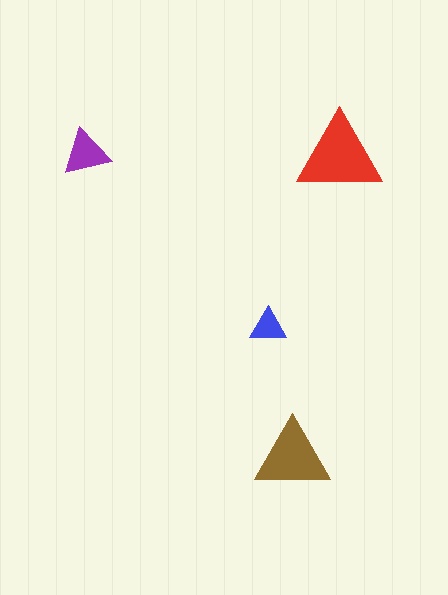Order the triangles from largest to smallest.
the red one, the brown one, the purple one, the blue one.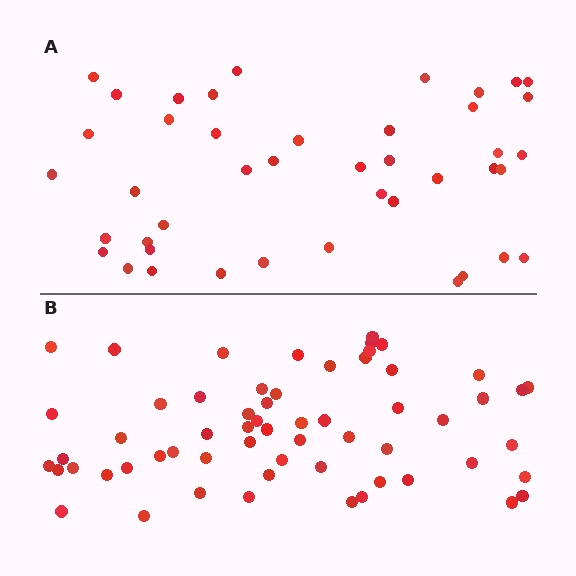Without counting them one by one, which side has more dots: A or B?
Region B (the bottom region) has more dots.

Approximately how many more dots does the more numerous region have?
Region B has approximately 15 more dots than region A.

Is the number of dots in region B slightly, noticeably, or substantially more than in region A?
Region B has noticeably more, but not dramatically so. The ratio is roughly 1.4 to 1.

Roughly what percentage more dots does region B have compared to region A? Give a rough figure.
About 40% more.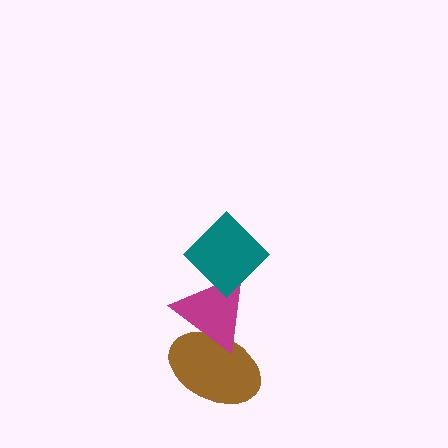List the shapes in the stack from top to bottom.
From top to bottom: the teal diamond, the magenta triangle, the brown ellipse.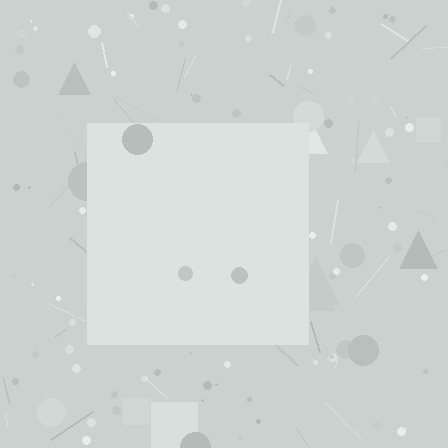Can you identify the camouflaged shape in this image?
The camouflaged shape is a square.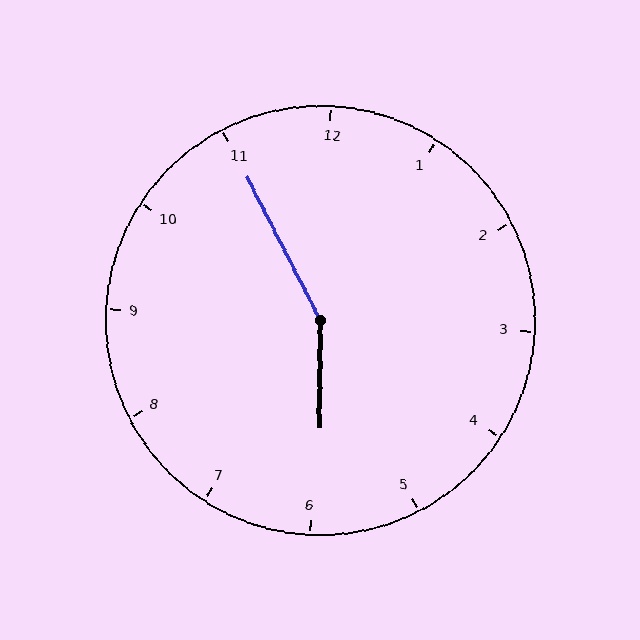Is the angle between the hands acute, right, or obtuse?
It is obtuse.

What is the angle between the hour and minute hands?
Approximately 152 degrees.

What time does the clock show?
5:55.